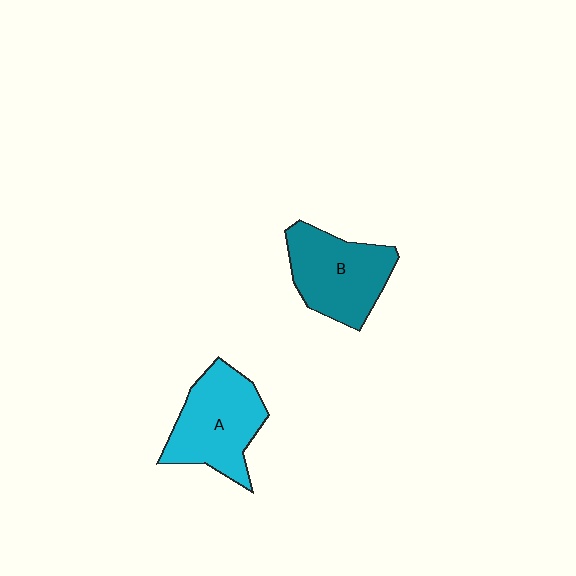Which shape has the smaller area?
Shape B (teal).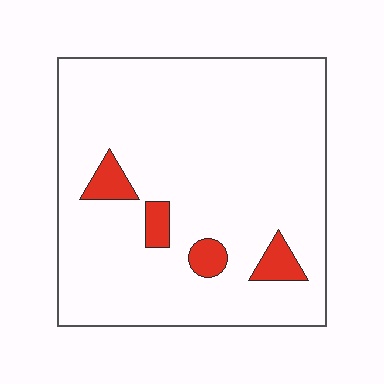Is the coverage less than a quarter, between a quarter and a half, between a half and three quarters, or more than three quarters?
Less than a quarter.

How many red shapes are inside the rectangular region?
4.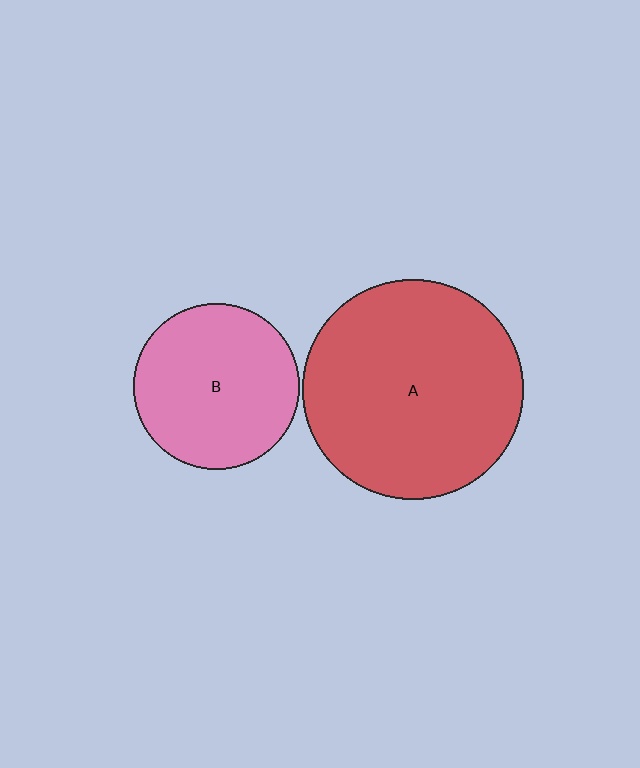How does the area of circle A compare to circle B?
Approximately 1.8 times.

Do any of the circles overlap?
No, none of the circles overlap.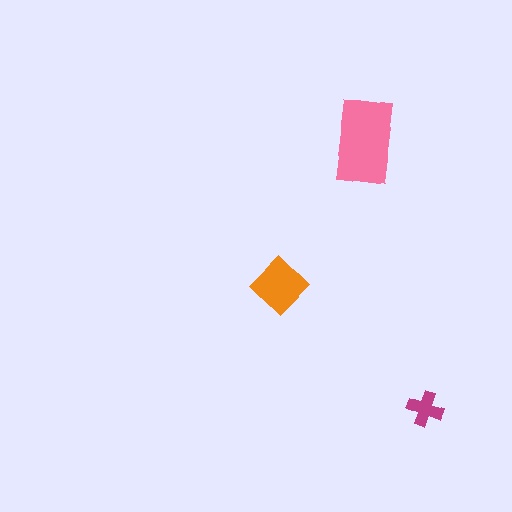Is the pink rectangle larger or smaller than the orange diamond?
Larger.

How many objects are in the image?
There are 3 objects in the image.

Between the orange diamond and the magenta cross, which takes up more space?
The orange diamond.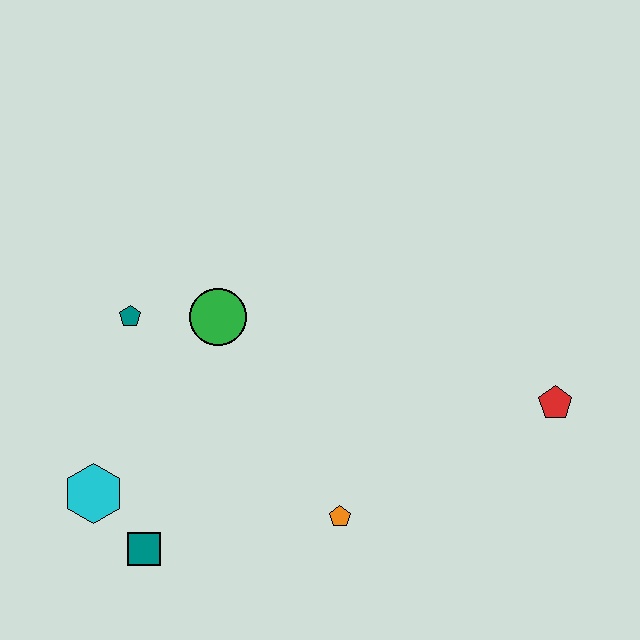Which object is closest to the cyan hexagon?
The teal square is closest to the cyan hexagon.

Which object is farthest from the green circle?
The red pentagon is farthest from the green circle.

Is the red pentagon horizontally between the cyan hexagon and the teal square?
No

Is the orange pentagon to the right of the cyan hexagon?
Yes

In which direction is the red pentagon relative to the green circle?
The red pentagon is to the right of the green circle.